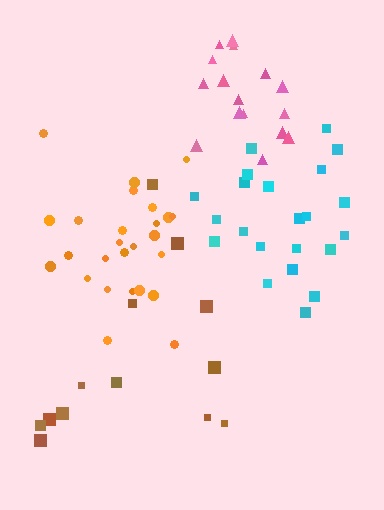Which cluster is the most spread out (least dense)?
Brown.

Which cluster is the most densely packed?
Orange.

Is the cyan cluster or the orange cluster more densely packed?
Orange.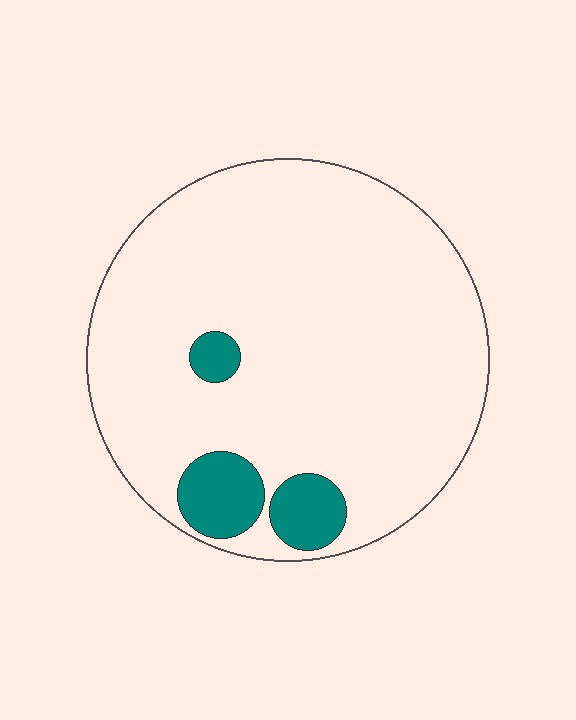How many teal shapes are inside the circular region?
3.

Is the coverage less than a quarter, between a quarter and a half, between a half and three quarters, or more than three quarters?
Less than a quarter.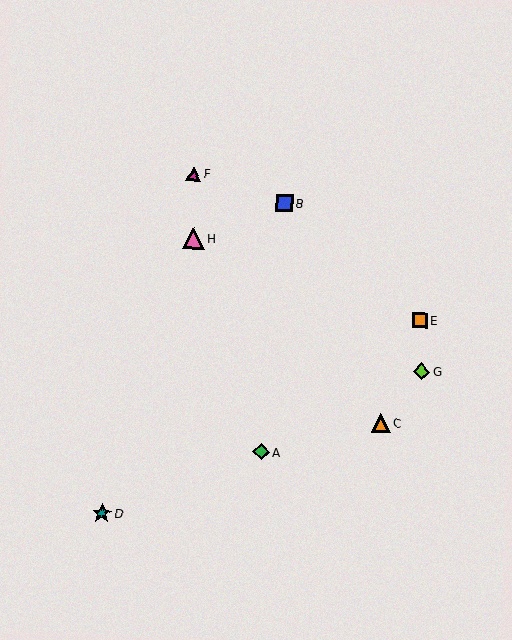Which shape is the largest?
The pink triangle (labeled H) is the largest.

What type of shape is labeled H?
Shape H is a pink triangle.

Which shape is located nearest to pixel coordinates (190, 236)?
The pink triangle (labeled H) at (194, 238) is nearest to that location.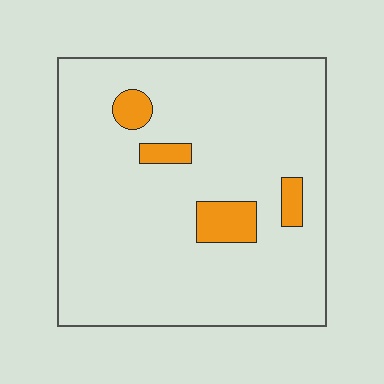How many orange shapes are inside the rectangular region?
4.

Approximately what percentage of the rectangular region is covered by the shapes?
Approximately 10%.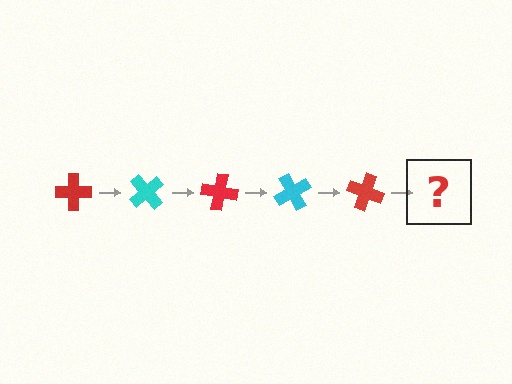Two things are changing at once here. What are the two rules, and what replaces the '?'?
The two rules are that it rotates 50 degrees each step and the color cycles through red and cyan. The '?' should be a cyan cross, rotated 250 degrees from the start.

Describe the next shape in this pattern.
It should be a cyan cross, rotated 250 degrees from the start.